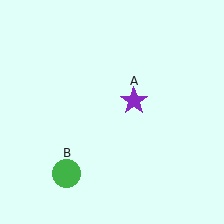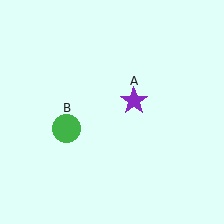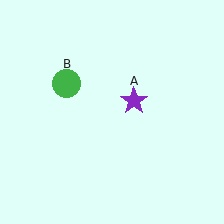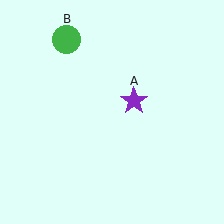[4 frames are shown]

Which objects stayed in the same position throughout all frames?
Purple star (object A) remained stationary.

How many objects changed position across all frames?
1 object changed position: green circle (object B).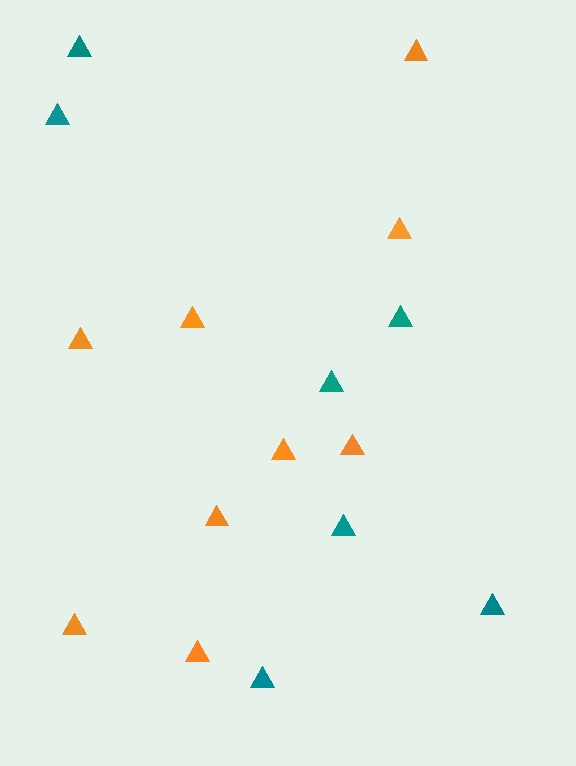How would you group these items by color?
There are 2 groups: one group of teal triangles (7) and one group of orange triangles (9).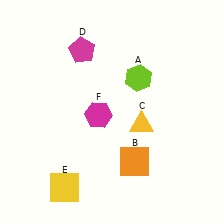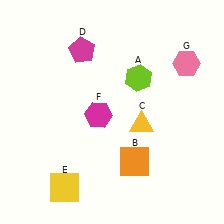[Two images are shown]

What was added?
A pink hexagon (G) was added in Image 2.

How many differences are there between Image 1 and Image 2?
There is 1 difference between the two images.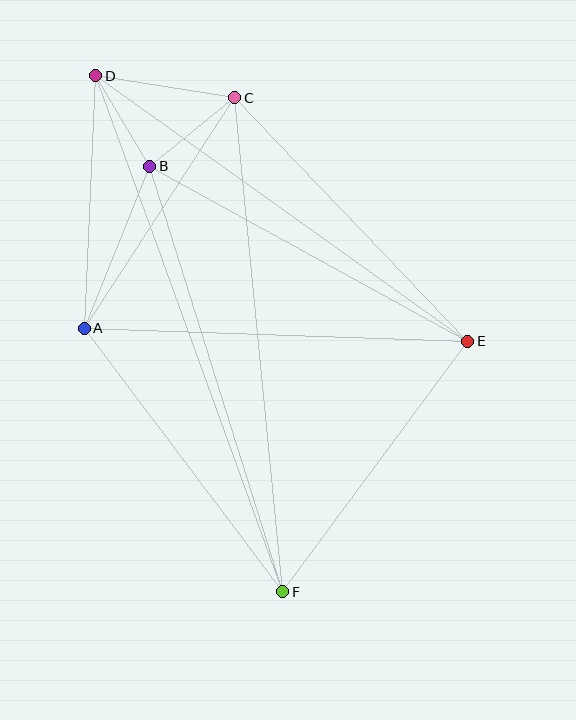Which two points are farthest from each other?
Points D and F are farthest from each other.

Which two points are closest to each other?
Points B and D are closest to each other.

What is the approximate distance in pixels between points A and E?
The distance between A and E is approximately 384 pixels.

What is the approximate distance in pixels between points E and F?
The distance between E and F is approximately 311 pixels.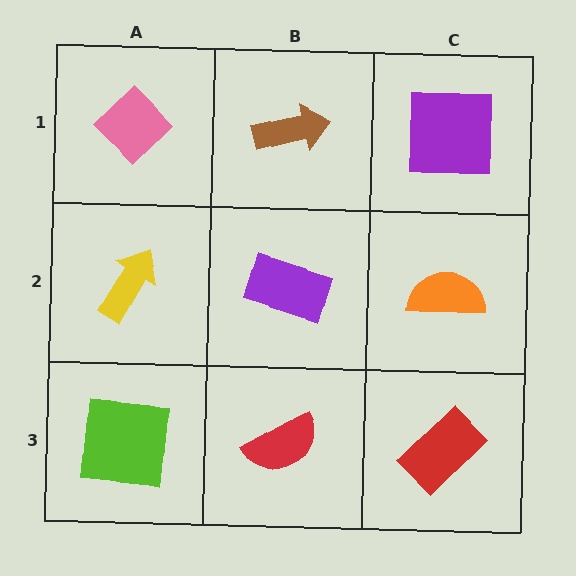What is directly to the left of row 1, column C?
A brown arrow.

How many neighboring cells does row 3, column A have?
2.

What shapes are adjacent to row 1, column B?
A purple rectangle (row 2, column B), a pink diamond (row 1, column A), a purple square (row 1, column C).